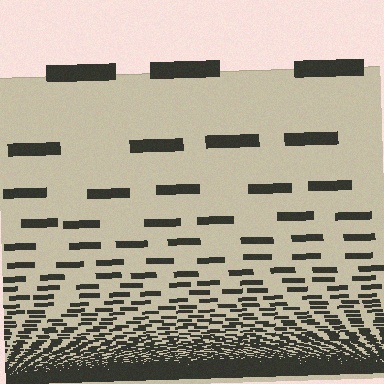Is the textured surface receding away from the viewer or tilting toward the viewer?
The surface appears to tilt toward the viewer. Texture elements get larger and sparser toward the top.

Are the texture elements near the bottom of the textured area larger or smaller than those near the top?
Smaller. The gradient is inverted — elements near the bottom are smaller and denser.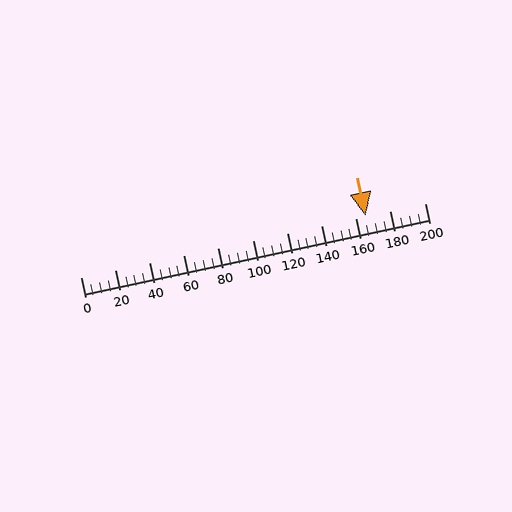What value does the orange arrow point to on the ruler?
The orange arrow points to approximately 166.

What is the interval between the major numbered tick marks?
The major tick marks are spaced 20 units apart.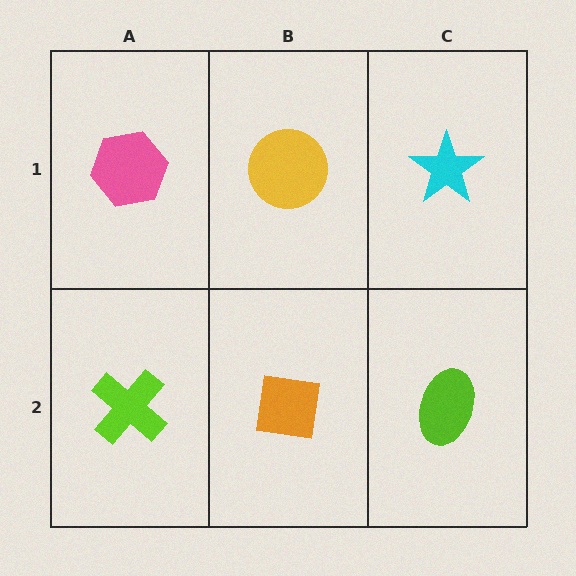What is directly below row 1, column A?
A lime cross.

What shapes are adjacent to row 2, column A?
A pink hexagon (row 1, column A), an orange square (row 2, column B).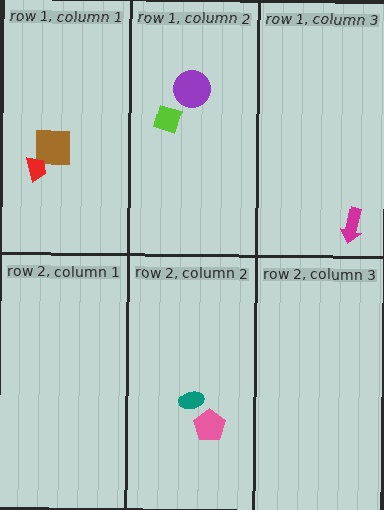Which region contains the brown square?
The row 1, column 1 region.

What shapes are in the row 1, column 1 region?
The brown square, the red trapezoid.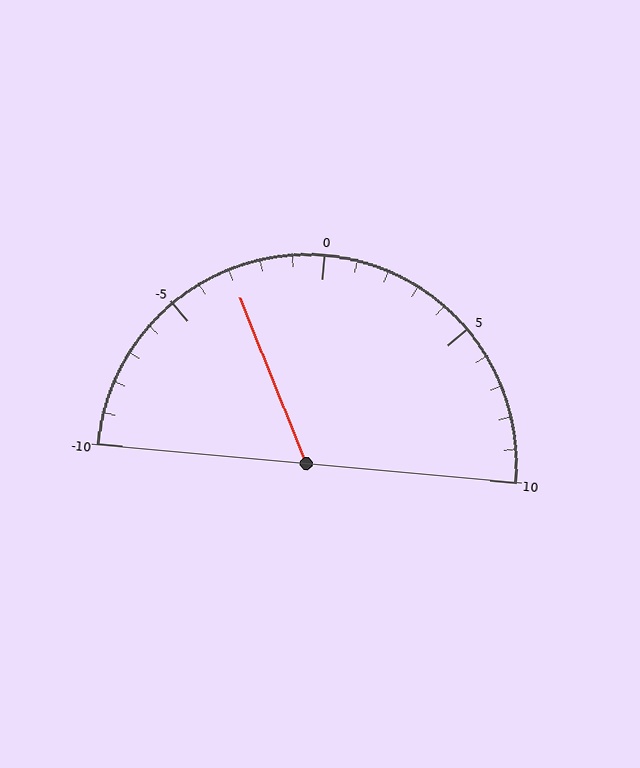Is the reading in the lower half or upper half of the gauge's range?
The reading is in the lower half of the range (-10 to 10).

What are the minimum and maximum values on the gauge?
The gauge ranges from -10 to 10.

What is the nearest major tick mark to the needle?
The nearest major tick mark is -5.